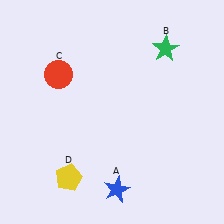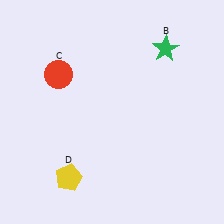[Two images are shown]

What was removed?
The blue star (A) was removed in Image 2.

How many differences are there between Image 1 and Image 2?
There is 1 difference between the two images.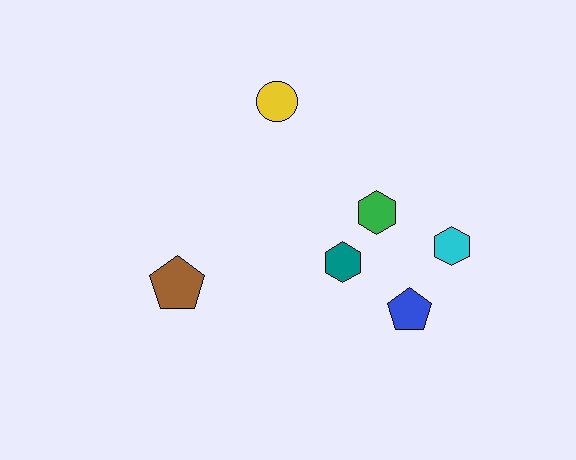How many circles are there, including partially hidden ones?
There is 1 circle.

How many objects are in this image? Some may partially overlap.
There are 6 objects.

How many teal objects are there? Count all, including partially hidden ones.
There is 1 teal object.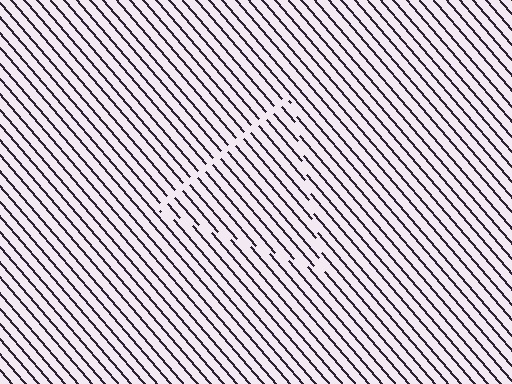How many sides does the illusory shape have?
3 sides — the line-ends trace a triangle.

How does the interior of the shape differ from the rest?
The interior of the shape contains the same grating, shifted by half a period — the contour is defined by the phase discontinuity where line-ends from the inner and outer gratings abut.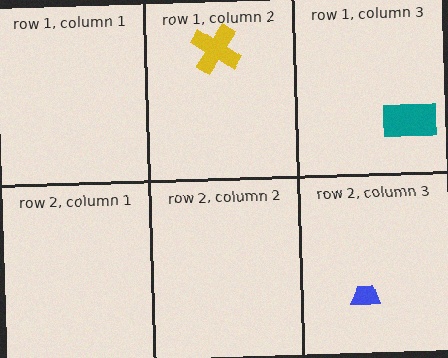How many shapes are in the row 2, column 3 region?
1.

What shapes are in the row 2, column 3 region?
The blue trapezoid.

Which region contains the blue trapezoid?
The row 2, column 3 region.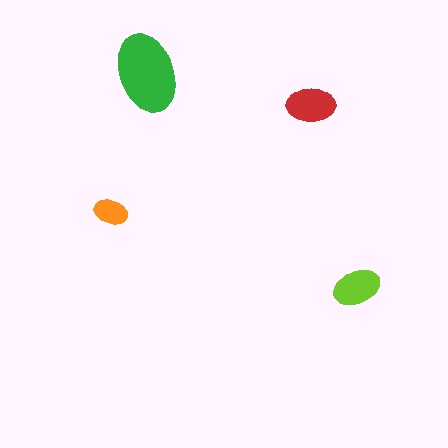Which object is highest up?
The green ellipse is topmost.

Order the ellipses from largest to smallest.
the green one, the red one, the lime one, the orange one.